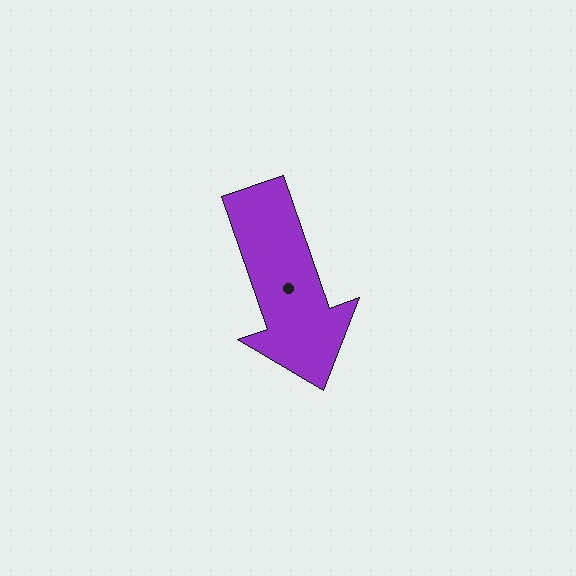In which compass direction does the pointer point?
South.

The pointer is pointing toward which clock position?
Roughly 5 o'clock.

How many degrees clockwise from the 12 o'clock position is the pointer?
Approximately 161 degrees.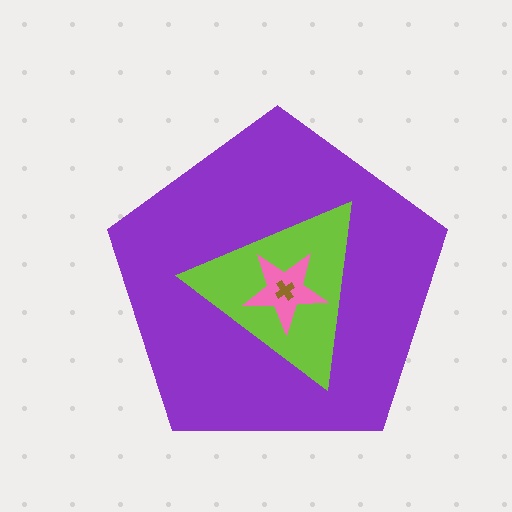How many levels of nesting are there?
4.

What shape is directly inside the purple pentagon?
The lime triangle.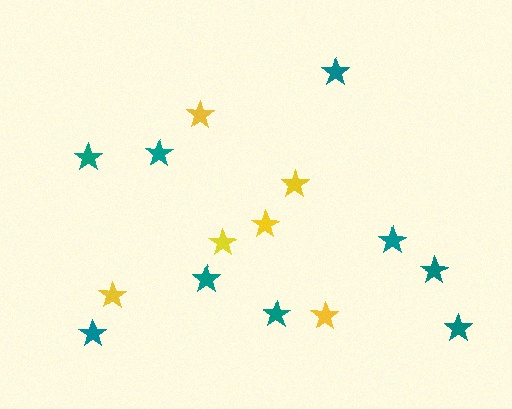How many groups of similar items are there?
There are 2 groups: one group of yellow stars (6) and one group of teal stars (9).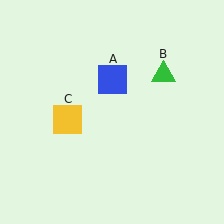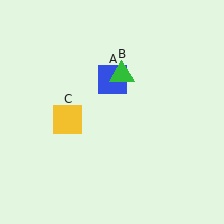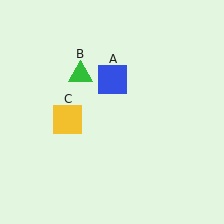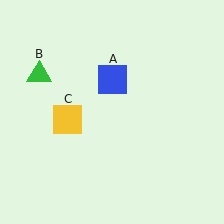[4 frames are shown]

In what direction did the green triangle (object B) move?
The green triangle (object B) moved left.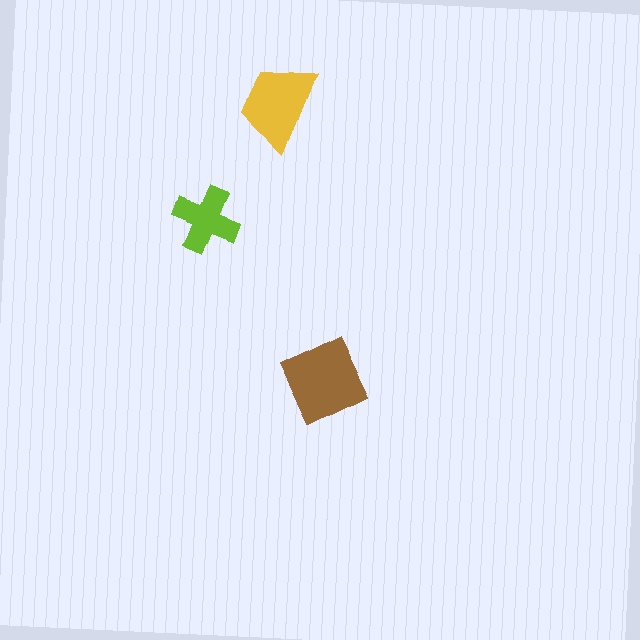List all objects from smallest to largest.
The lime cross, the yellow trapezoid, the brown diamond.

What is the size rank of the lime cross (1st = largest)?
3rd.